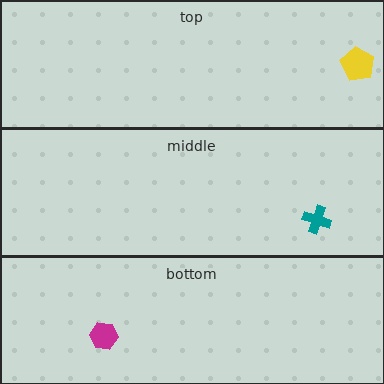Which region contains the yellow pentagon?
The top region.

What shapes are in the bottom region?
The magenta hexagon.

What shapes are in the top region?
The yellow pentagon.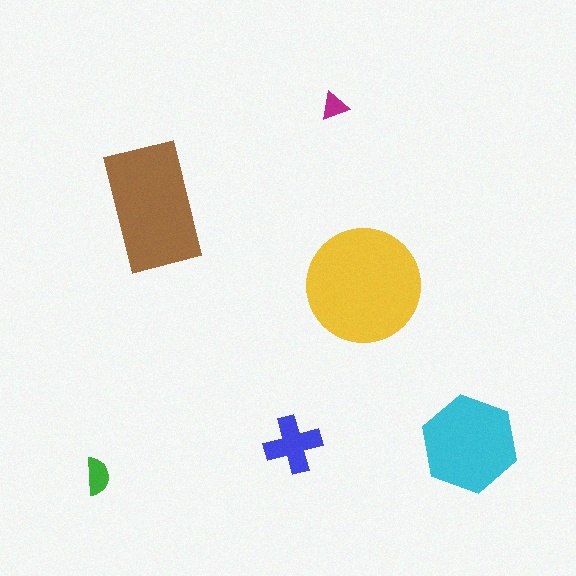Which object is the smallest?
The magenta triangle.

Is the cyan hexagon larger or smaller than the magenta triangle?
Larger.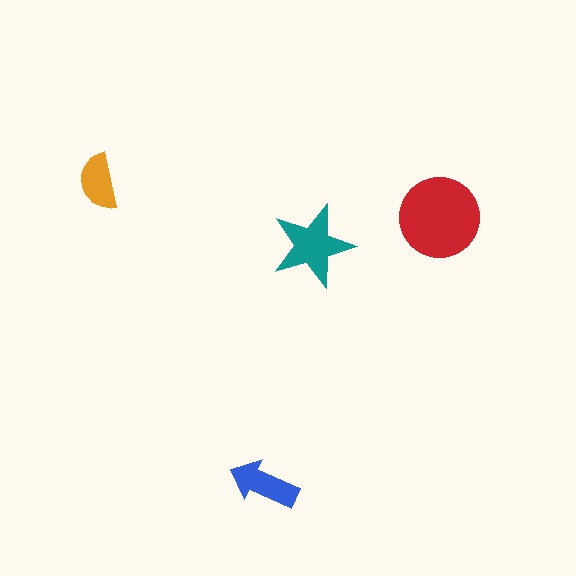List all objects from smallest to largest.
The orange semicircle, the blue arrow, the teal star, the red circle.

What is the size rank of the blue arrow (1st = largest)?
3rd.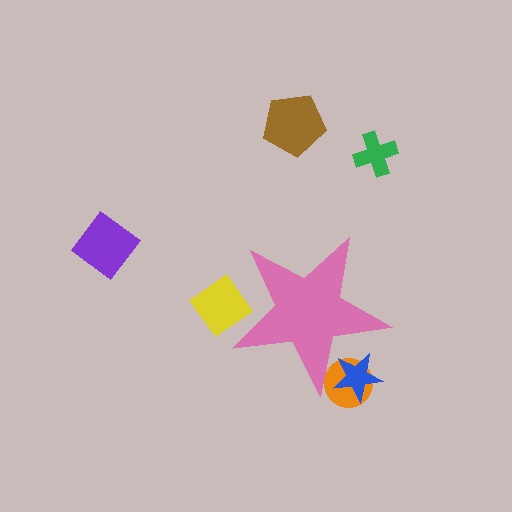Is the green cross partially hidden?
No, the green cross is fully visible.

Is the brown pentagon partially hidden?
No, the brown pentagon is fully visible.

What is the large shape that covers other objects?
A pink star.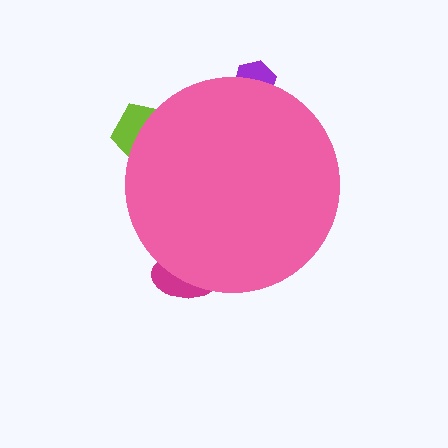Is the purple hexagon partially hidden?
Yes, the purple hexagon is partially hidden behind the pink circle.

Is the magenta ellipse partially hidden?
Yes, the magenta ellipse is partially hidden behind the pink circle.